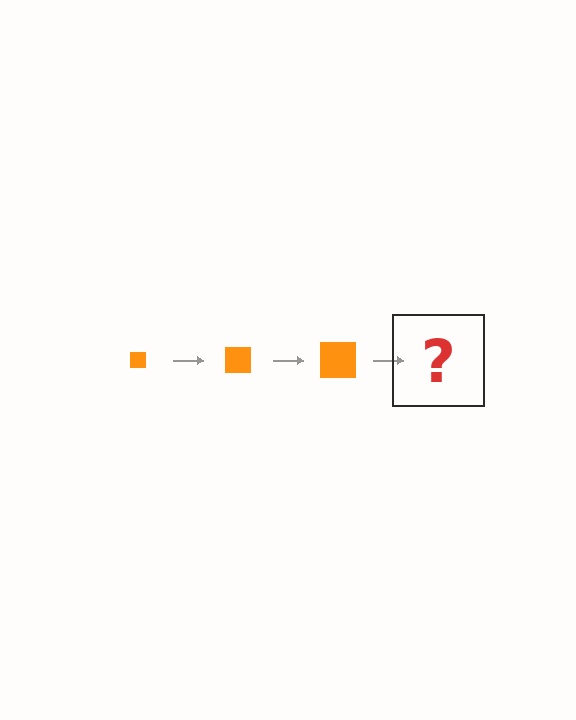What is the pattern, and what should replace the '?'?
The pattern is that the square gets progressively larger each step. The '?' should be an orange square, larger than the previous one.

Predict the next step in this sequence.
The next step is an orange square, larger than the previous one.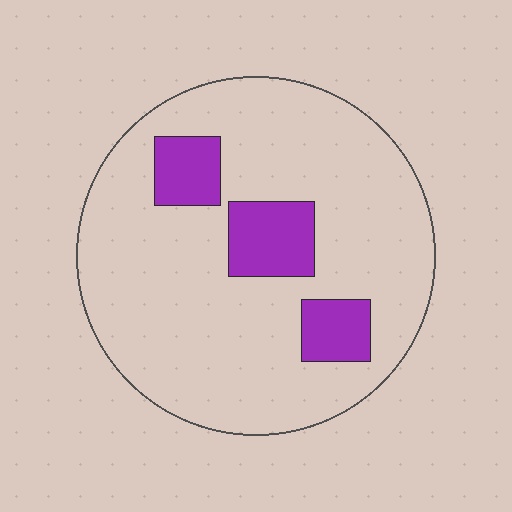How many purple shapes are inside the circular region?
3.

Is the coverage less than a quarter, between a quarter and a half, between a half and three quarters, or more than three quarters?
Less than a quarter.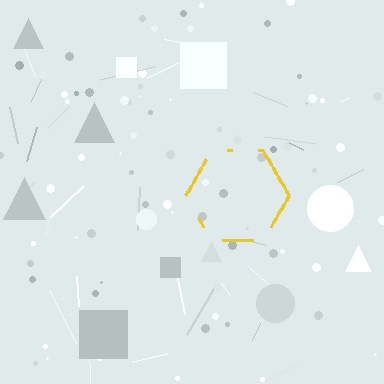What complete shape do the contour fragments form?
The contour fragments form a hexagon.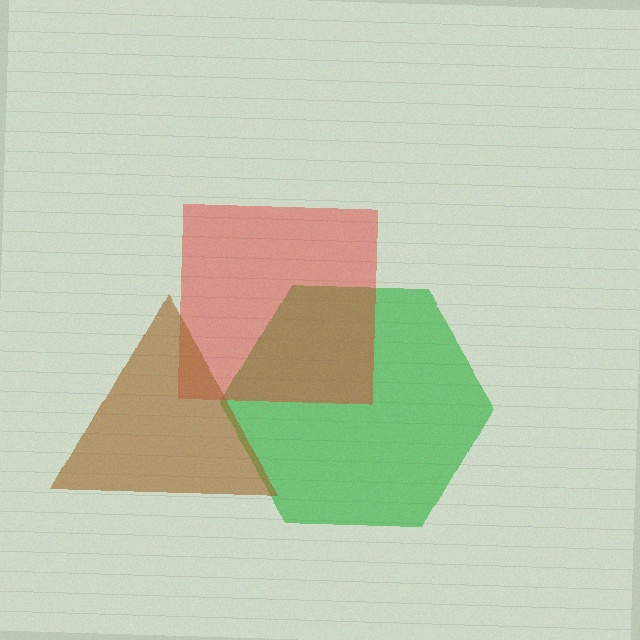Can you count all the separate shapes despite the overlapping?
Yes, there are 3 separate shapes.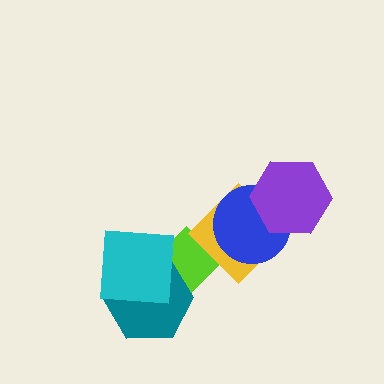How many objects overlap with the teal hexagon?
2 objects overlap with the teal hexagon.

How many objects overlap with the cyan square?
2 objects overlap with the cyan square.